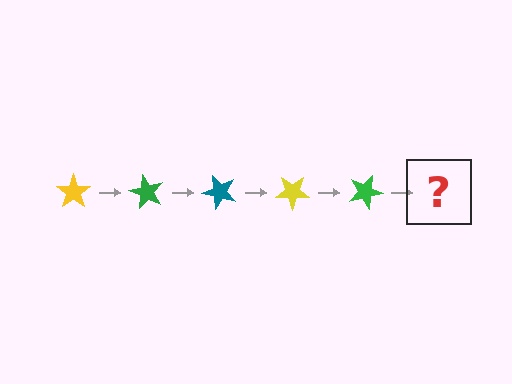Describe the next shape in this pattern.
It should be a teal star, rotated 300 degrees from the start.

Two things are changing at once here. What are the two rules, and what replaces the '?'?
The two rules are that it rotates 60 degrees each step and the color cycles through yellow, green, and teal. The '?' should be a teal star, rotated 300 degrees from the start.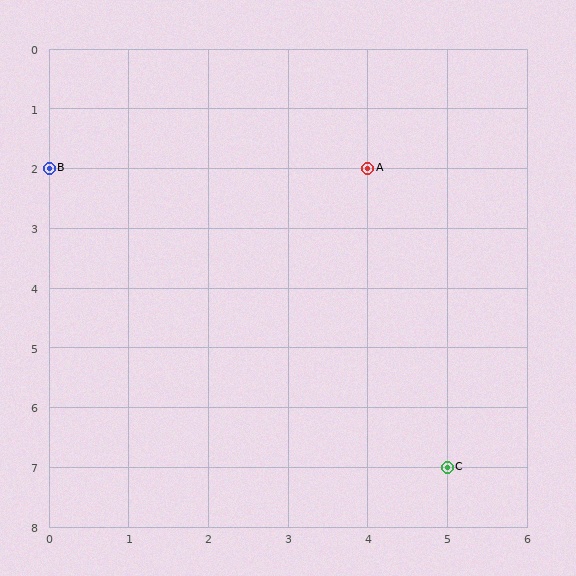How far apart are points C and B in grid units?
Points C and B are 5 columns and 5 rows apart (about 7.1 grid units diagonally).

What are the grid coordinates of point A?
Point A is at grid coordinates (4, 2).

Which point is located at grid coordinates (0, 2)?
Point B is at (0, 2).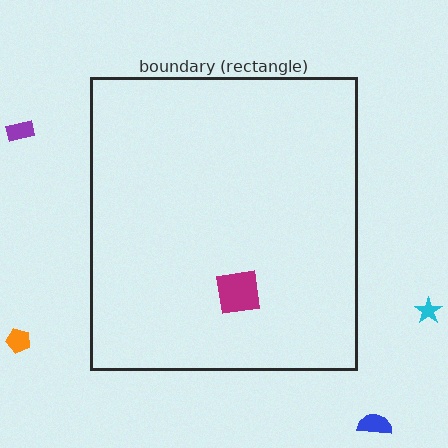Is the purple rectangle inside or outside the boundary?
Outside.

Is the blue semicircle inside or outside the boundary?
Outside.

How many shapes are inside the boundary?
1 inside, 4 outside.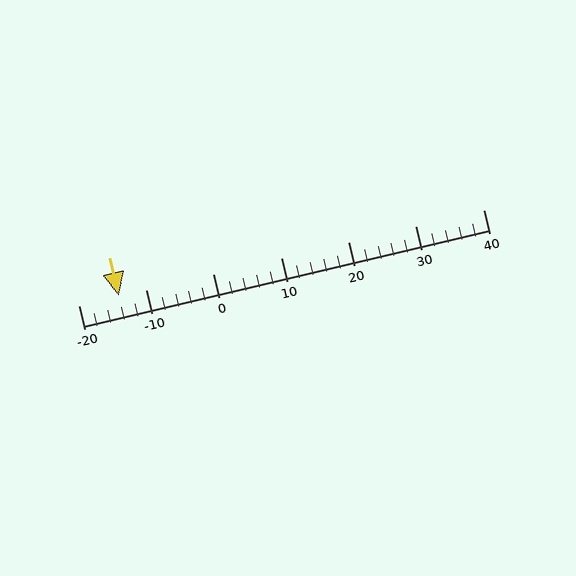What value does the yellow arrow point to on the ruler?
The yellow arrow points to approximately -14.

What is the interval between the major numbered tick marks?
The major tick marks are spaced 10 units apart.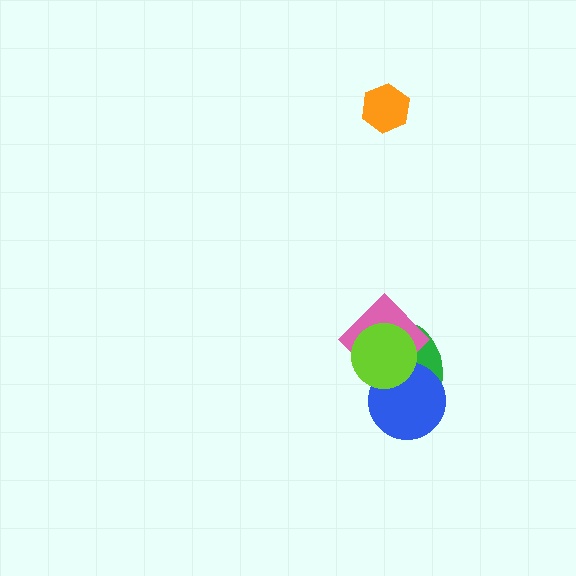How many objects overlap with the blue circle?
3 objects overlap with the blue circle.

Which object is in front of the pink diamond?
The lime circle is in front of the pink diamond.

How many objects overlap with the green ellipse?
3 objects overlap with the green ellipse.